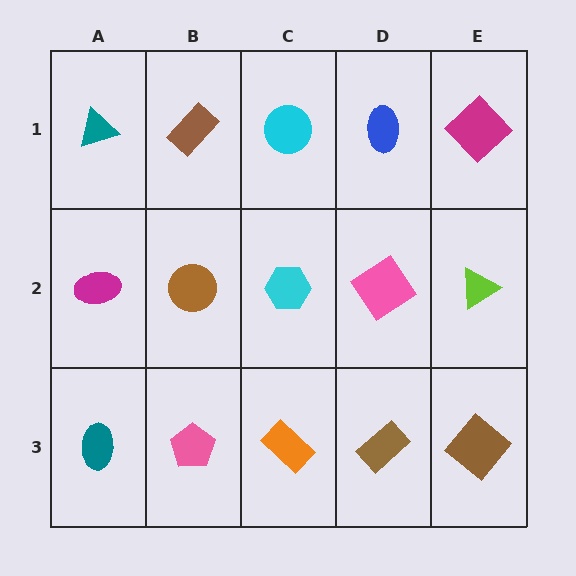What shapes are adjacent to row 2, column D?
A blue ellipse (row 1, column D), a brown rectangle (row 3, column D), a cyan hexagon (row 2, column C), a lime triangle (row 2, column E).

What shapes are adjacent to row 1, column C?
A cyan hexagon (row 2, column C), a brown rectangle (row 1, column B), a blue ellipse (row 1, column D).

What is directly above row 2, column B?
A brown rectangle.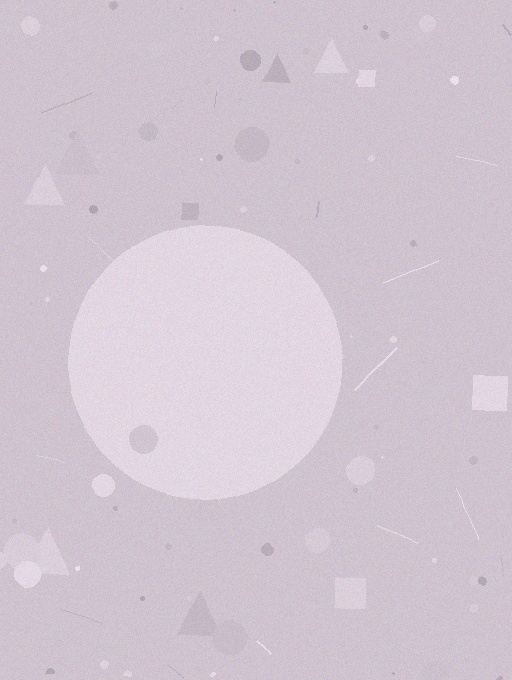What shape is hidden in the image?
A circle is hidden in the image.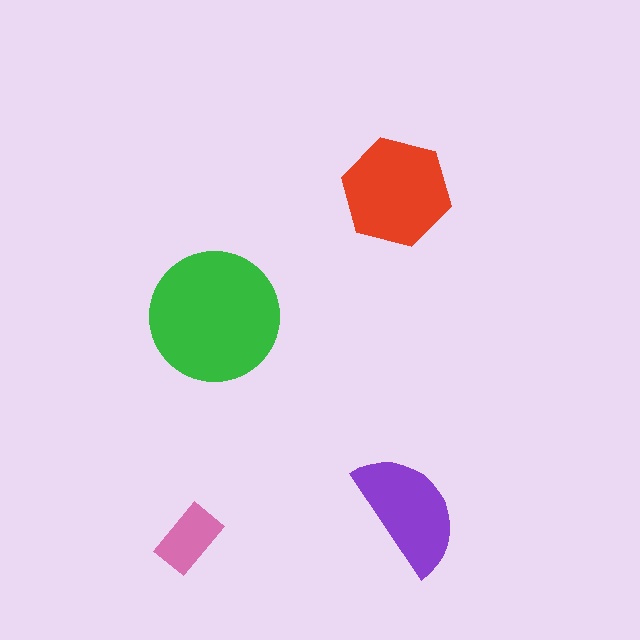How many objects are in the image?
There are 4 objects in the image.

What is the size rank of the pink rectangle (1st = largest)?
4th.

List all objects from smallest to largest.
The pink rectangle, the purple semicircle, the red hexagon, the green circle.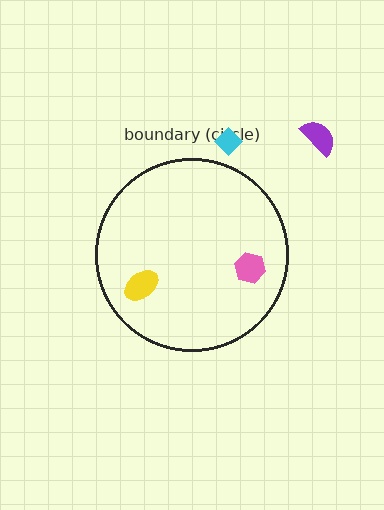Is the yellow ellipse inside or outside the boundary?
Inside.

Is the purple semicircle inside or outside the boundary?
Outside.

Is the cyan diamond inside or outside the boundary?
Outside.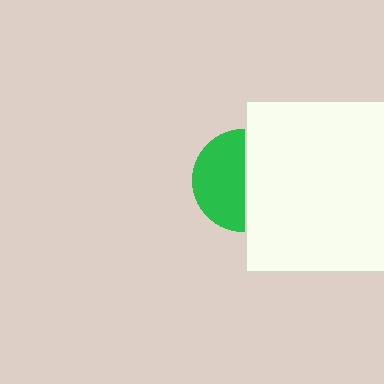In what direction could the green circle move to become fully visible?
The green circle could move left. That would shift it out from behind the white rectangle entirely.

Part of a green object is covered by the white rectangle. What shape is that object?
It is a circle.